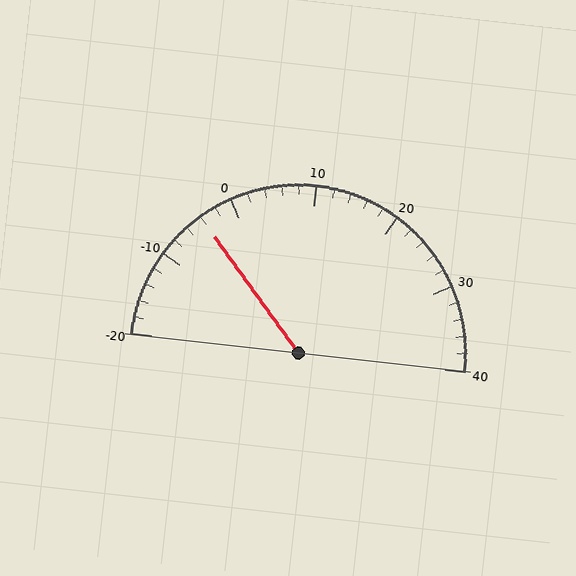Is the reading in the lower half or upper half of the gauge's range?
The reading is in the lower half of the range (-20 to 40).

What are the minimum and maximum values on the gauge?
The gauge ranges from -20 to 40.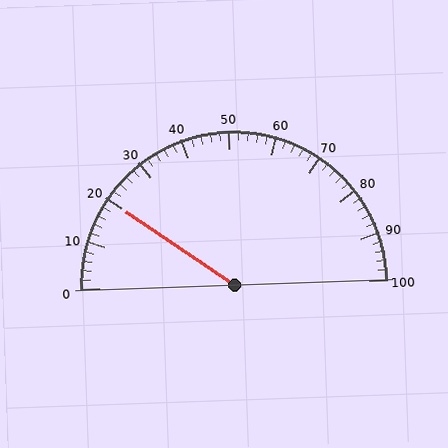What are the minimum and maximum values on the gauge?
The gauge ranges from 0 to 100.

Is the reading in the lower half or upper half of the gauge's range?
The reading is in the lower half of the range (0 to 100).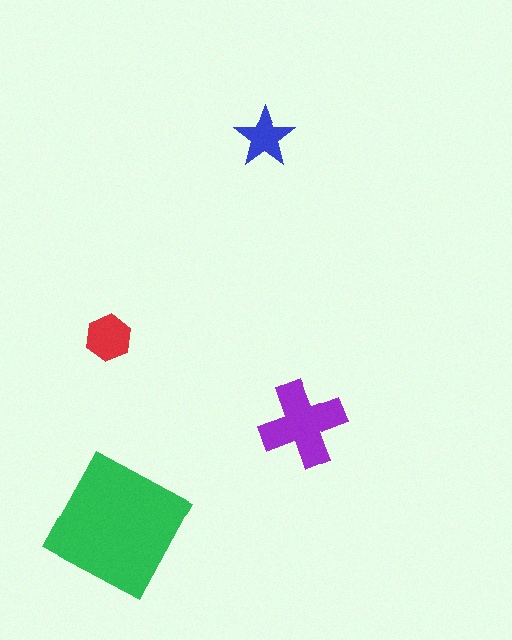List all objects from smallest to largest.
The blue star, the red hexagon, the purple cross, the green square.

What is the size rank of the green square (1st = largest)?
1st.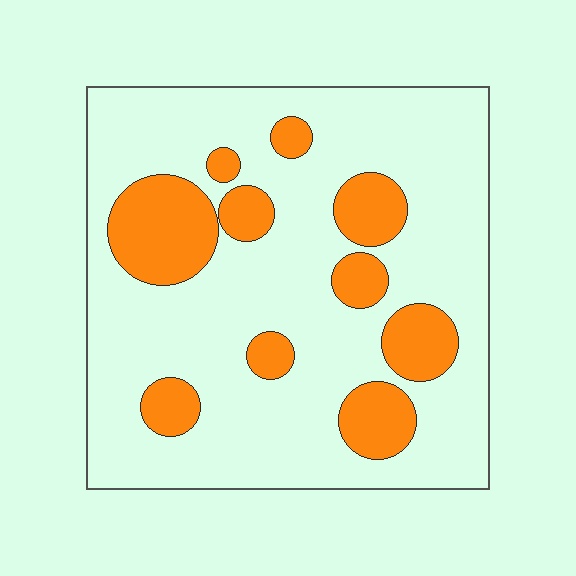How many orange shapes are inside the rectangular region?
10.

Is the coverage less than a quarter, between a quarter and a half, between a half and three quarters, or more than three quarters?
Less than a quarter.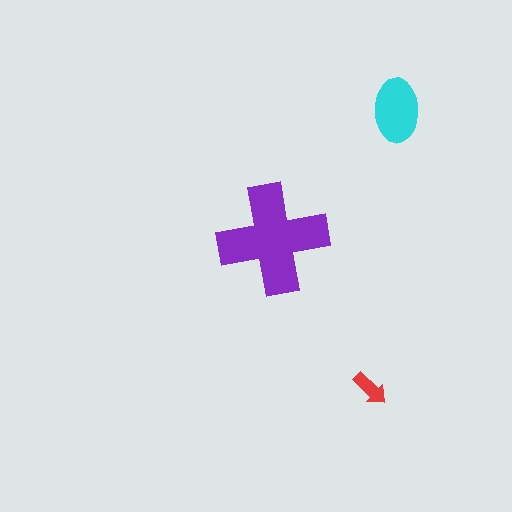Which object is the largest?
The purple cross.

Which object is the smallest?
The red arrow.